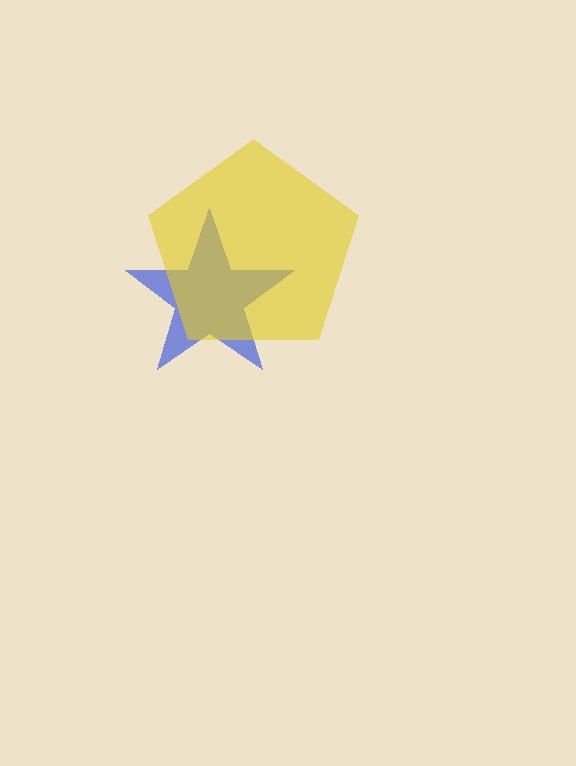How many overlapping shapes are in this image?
There are 2 overlapping shapes in the image.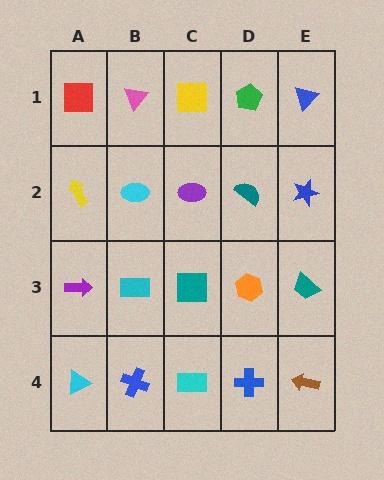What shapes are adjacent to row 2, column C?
A yellow square (row 1, column C), a teal square (row 3, column C), a cyan ellipse (row 2, column B), a teal semicircle (row 2, column D).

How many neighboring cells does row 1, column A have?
2.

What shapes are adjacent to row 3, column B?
A cyan ellipse (row 2, column B), a blue cross (row 4, column B), a purple arrow (row 3, column A), a teal square (row 3, column C).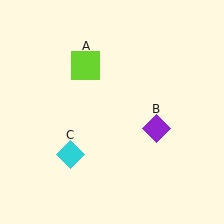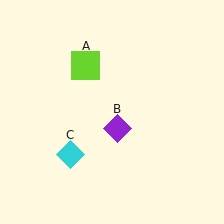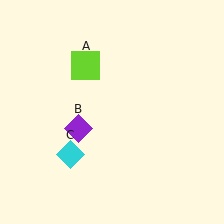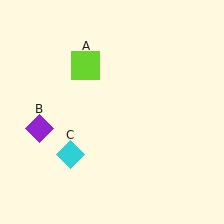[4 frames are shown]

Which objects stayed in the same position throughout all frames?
Lime square (object A) and cyan diamond (object C) remained stationary.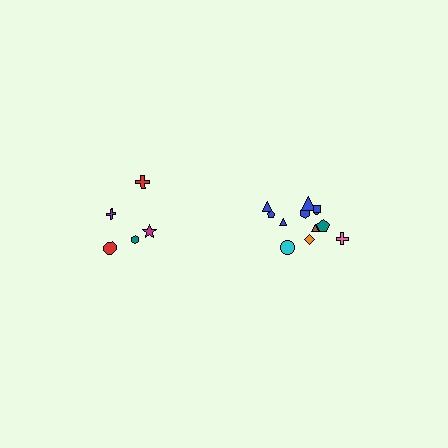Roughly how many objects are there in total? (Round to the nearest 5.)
Roughly 15 objects in total.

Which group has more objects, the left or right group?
The right group.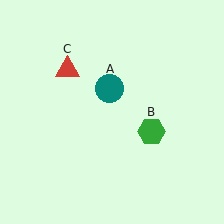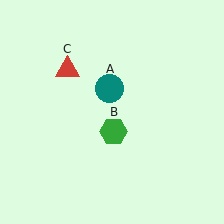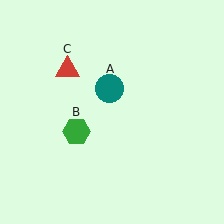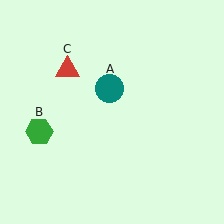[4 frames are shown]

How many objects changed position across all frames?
1 object changed position: green hexagon (object B).